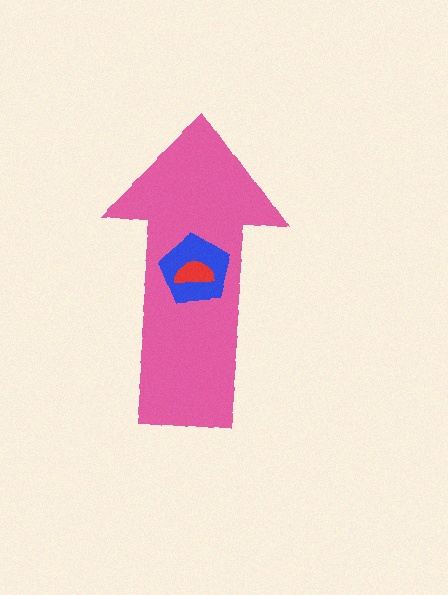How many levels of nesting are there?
3.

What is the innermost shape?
The red semicircle.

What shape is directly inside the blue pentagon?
The red semicircle.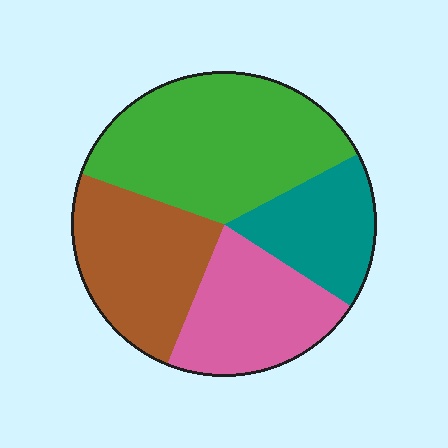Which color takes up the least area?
Teal, at roughly 15%.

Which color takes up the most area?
Green, at roughly 35%.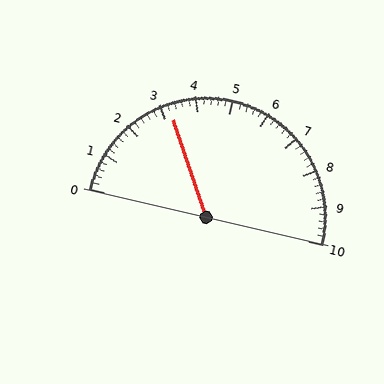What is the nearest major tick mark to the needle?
The nearest major tick mark is 3.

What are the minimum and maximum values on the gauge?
The gauge ranges from 0 to 10.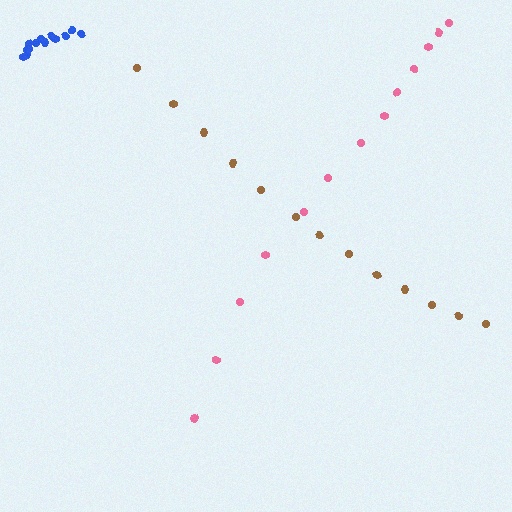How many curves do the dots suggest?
There are 3 distinct paths.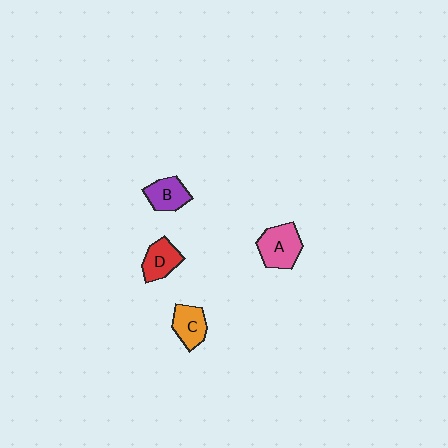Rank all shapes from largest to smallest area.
From largest to smallest: A (pink), C (orange), D (red), B (purple).